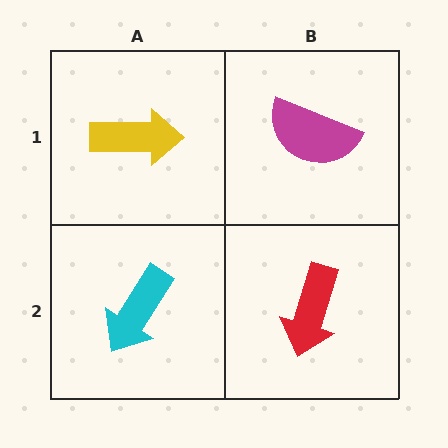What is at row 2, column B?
A red arrow.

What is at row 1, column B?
A magenta semicircle.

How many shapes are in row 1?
2 shapes.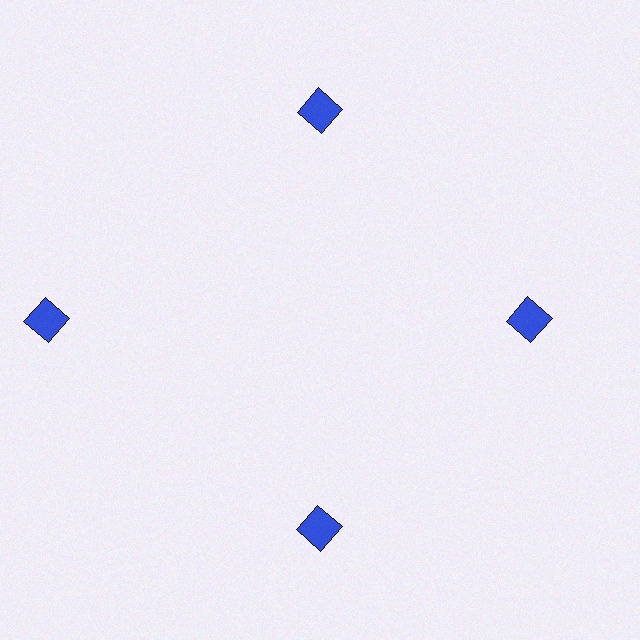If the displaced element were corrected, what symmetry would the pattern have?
It would have 4-fold rotational symmetry — the pattern would map onto itself every 90 degrees.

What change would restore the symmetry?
The symmetry would be restored by moving it inward, back onto the ring so that all 4 squares sit at equal angles and equal distance from the center.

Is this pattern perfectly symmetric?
No. The 4 blue squares are arranged in a ring, but one element near the 9 o'clock position is pushed outward from the center, breaking the 4-fold rotational symmetry.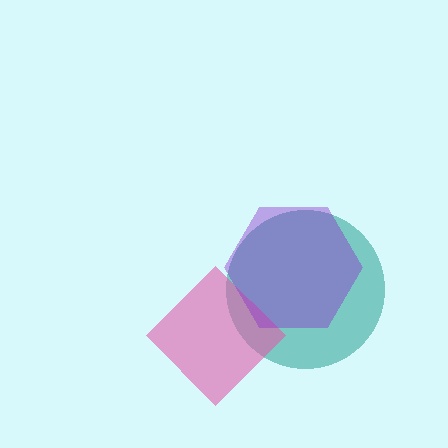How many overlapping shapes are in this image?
There are 3 overlapping shapes in the image.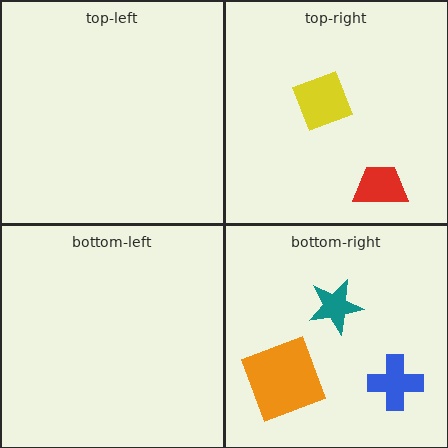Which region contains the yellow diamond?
The top-right region.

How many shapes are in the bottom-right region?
3.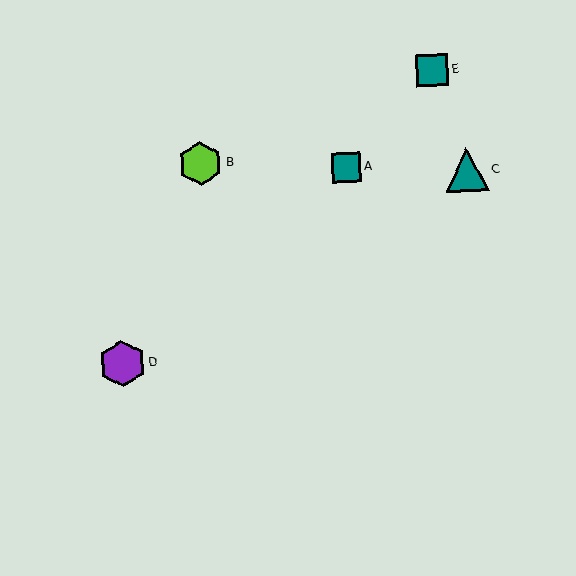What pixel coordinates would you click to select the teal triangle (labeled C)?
Click at (467, 170) to select the teal triangle C.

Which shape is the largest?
The purple hexagon (labeled D) is the largest.